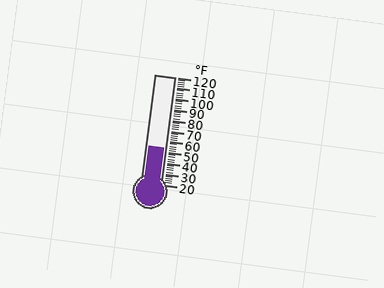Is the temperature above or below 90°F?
The temperature is below 90°F.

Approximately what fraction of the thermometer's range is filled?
The thermometer is filled to approximately 35% of its range.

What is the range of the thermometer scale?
The thermometer scale ranges from 20°F to 120°F.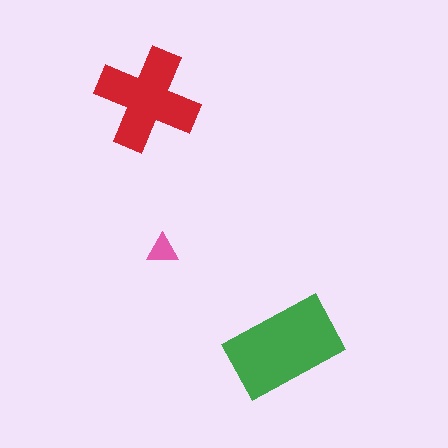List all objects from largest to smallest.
The green rectangle, the red cross, the pink triangle.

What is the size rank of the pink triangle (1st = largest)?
3rd.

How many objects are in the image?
There are 3 objects in the image.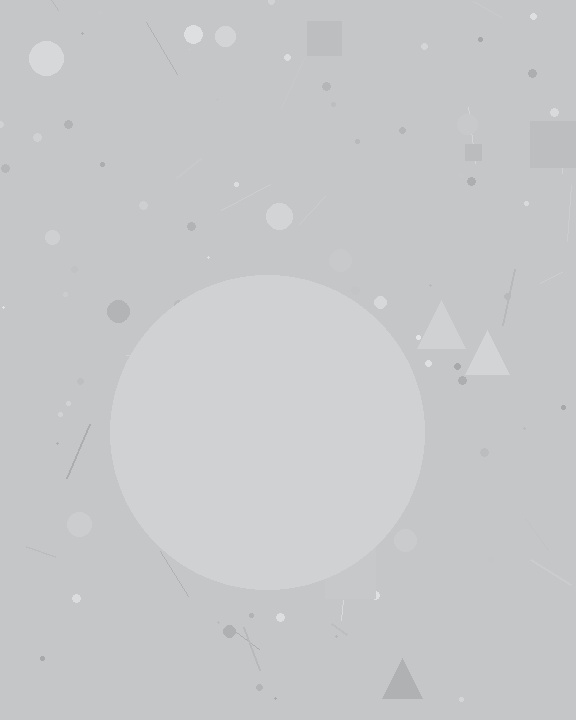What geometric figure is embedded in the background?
A circle is embedded in the background.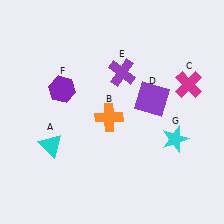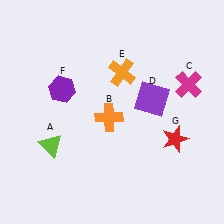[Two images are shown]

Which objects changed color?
A changed from cyan to lime. E changed from purple to orange. G changed from cyan to red.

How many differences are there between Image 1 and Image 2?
There are 3 differences between the two images.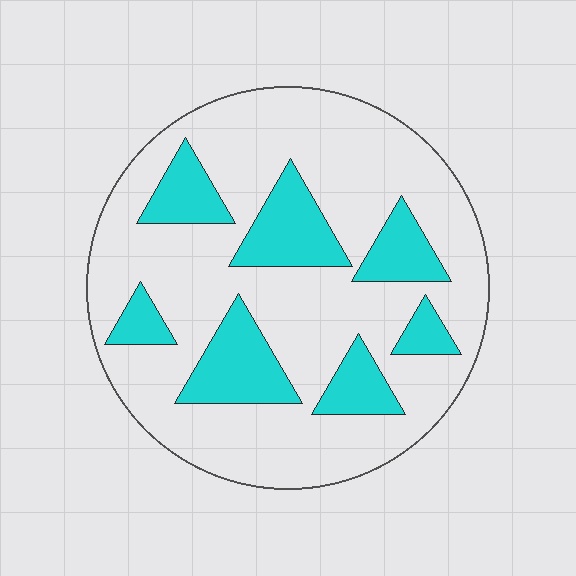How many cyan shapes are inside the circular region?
7.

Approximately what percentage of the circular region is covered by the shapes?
Approximately 25%.